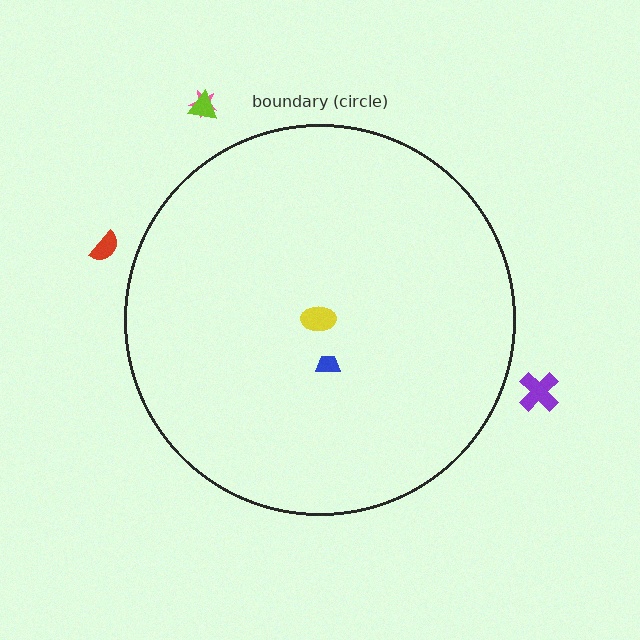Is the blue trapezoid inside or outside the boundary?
Inside.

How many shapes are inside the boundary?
2 inside, 4 outside.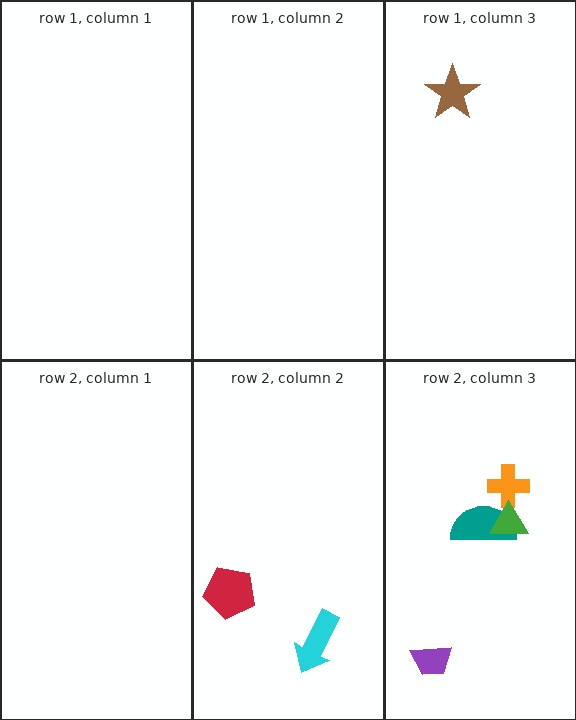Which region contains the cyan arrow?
The row 2, column 2 region.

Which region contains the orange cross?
The row 2, column 3 region.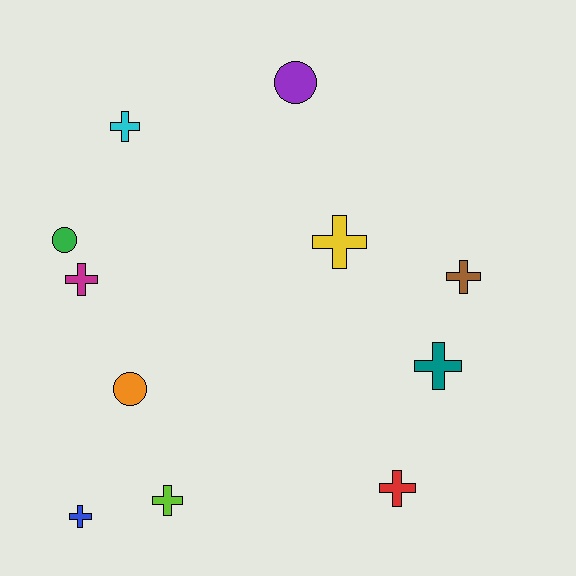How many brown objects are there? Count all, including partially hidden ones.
There is 1 brown object.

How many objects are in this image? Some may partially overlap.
There are 11 objects.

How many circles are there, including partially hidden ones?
There are 3 circles.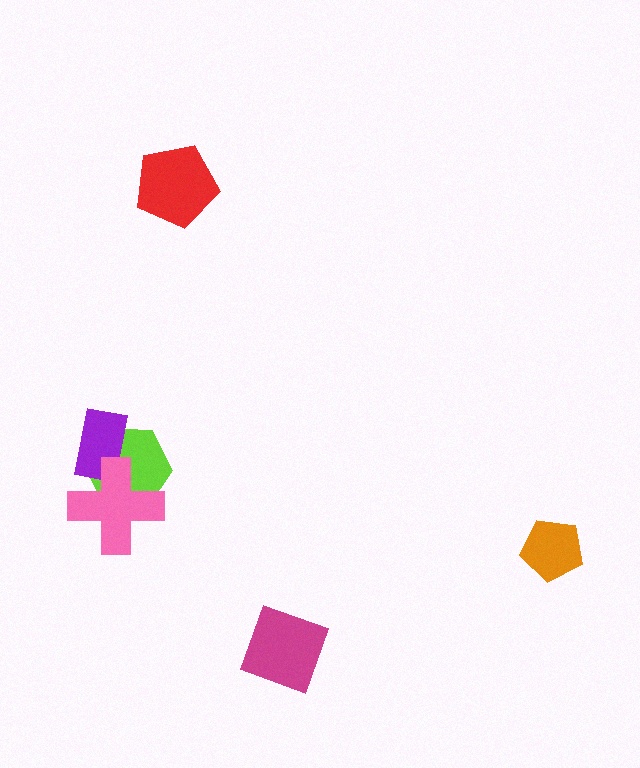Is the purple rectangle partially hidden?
Yes, it is partially covered by another shape.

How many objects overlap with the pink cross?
2 objects overlap with the pink cross.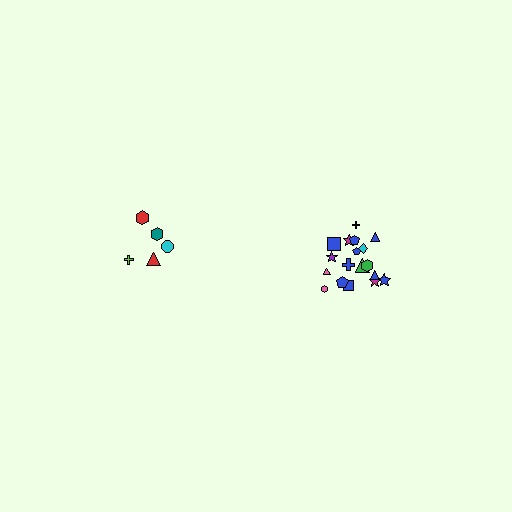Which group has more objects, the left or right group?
The right group.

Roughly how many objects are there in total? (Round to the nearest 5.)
Roughly 25 objects in total.